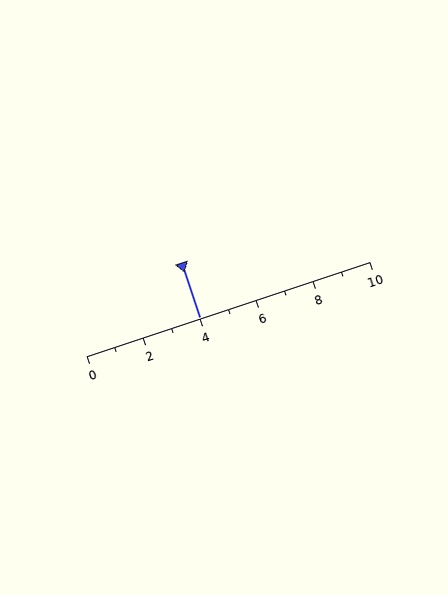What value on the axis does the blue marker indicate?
The marker indicates approximately 4.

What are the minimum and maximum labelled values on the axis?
The axis runs from 0 to 10.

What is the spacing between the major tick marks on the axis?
The major ticks are spaced 2 apart.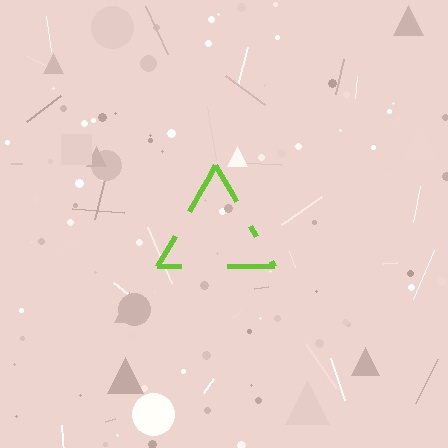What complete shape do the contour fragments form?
The contour fragments form a triangle.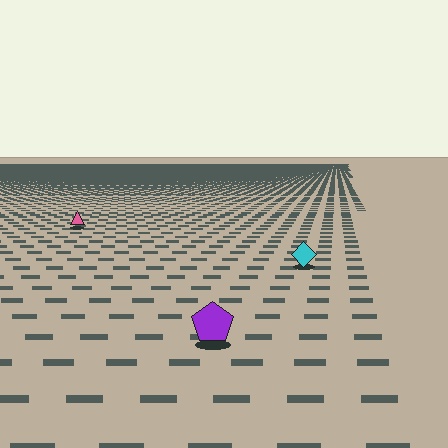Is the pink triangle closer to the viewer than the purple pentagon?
No. The purple pentagon is closer — you can tell from the texture gradient: the ground texture is coarser near it.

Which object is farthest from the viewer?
The pink triangle is farthest from the viewer. It appears smaller and the ground texture around it is denser.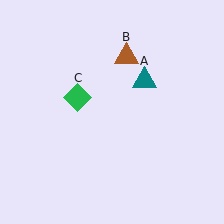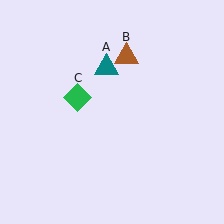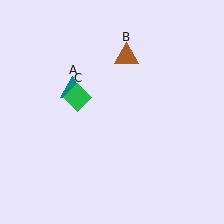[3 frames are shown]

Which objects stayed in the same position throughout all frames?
Brown triangle (object B) and green diamond (object C) remained stationary.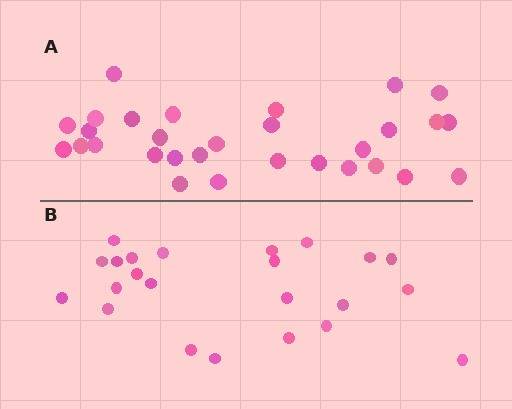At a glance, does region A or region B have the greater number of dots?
Region A (the top region) has more dots.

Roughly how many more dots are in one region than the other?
Region A has roughly 8 or so more dots than region B.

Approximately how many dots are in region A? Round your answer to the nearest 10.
About 30 dots.